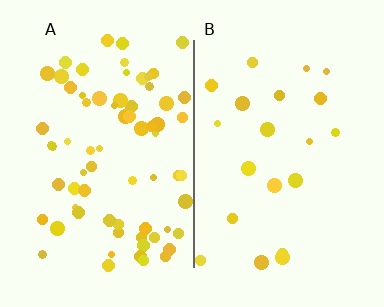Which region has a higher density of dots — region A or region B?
A (the left).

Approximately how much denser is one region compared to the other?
Approximately 3.3× — region A over region B.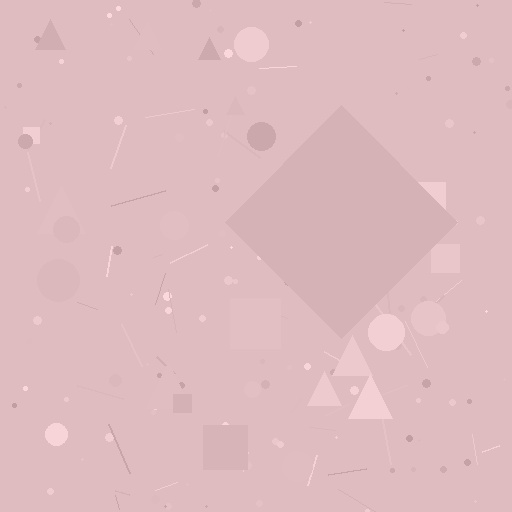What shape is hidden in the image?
A diamond is hidden in the image.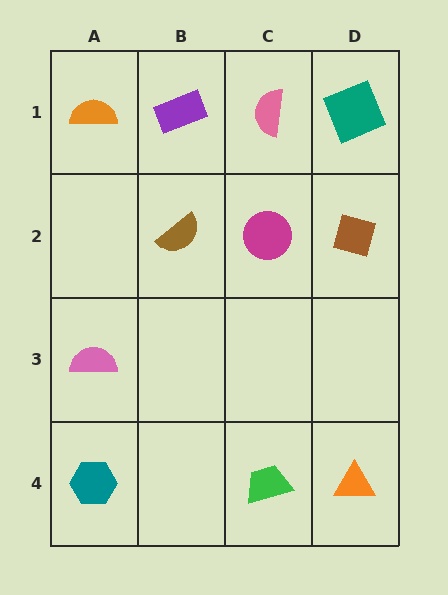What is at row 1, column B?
A purple rectangle.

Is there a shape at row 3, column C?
No, that cell is empty.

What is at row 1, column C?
A pink semicircle.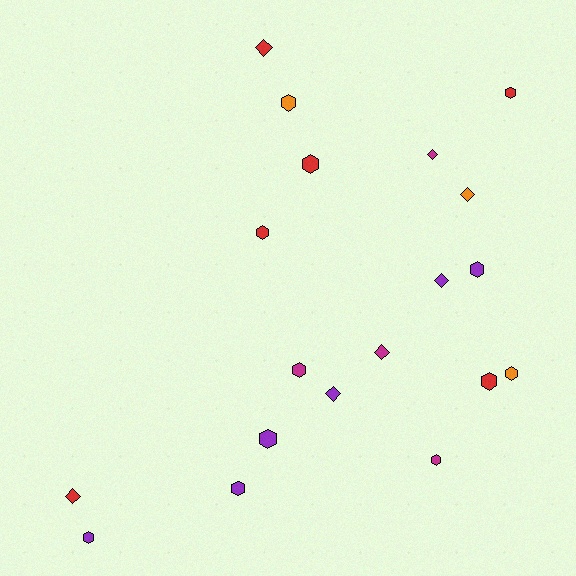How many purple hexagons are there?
There are 4 purple hexagons.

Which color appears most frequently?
Purple, with 6 objects.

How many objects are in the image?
There are 19 objects.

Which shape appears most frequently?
Hexagon, with 12 objects.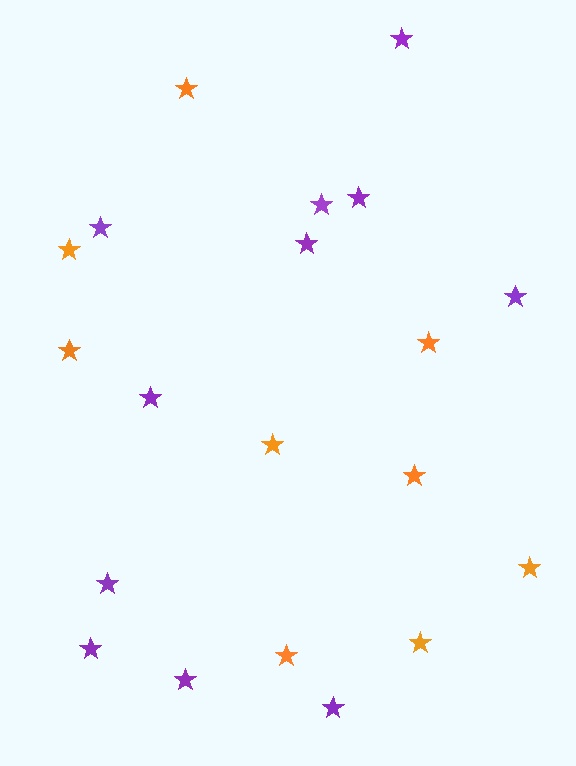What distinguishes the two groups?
There are 2 groups: one group of orange stars (9) and one group of purple stars (11).